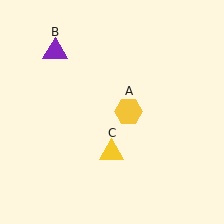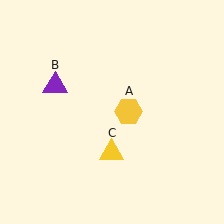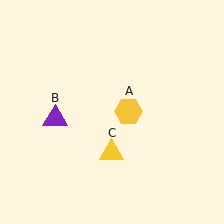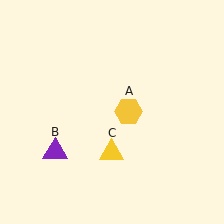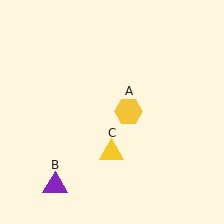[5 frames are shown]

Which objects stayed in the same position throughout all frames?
Yellow hexagon (object A) and yellow triangle (object C) remained stationary.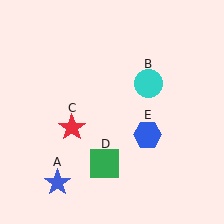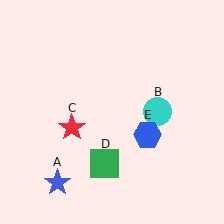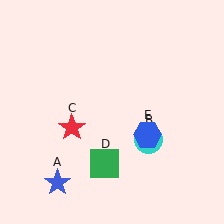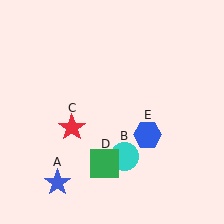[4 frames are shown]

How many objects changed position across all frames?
1 object changed position: cyan circle (object B).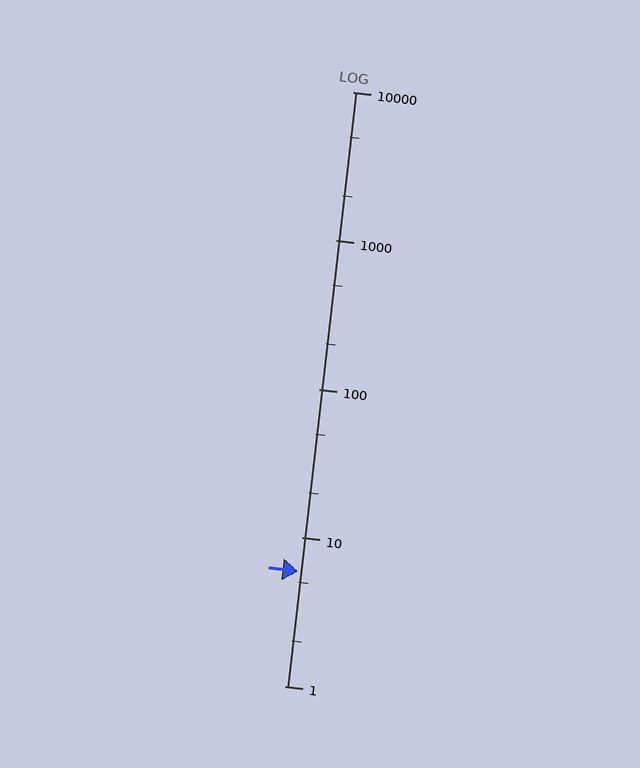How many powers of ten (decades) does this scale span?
The scale spans 4 decades, from 1 to 10000.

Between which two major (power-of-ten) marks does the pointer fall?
The pointer is between 1 and 10.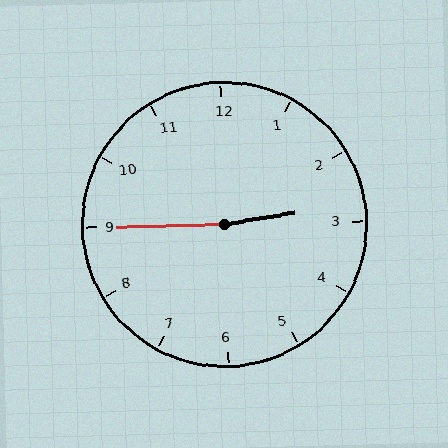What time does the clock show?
2:45.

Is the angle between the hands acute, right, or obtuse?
It is obtuse.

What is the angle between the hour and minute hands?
Approximately 172 degrees.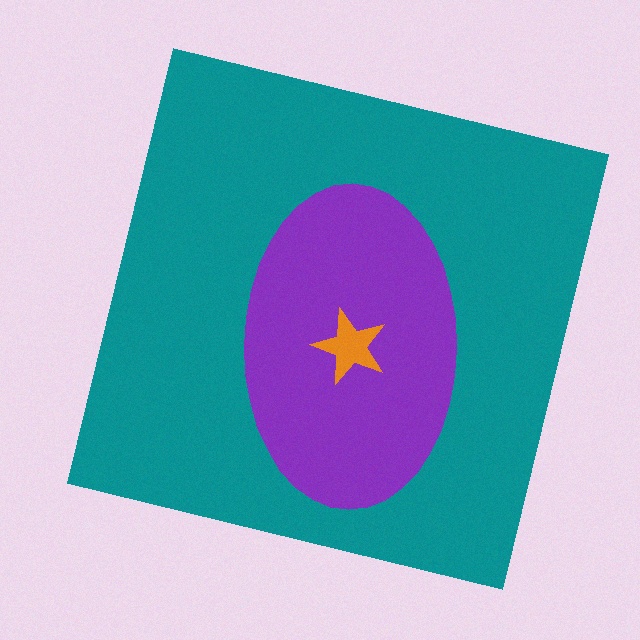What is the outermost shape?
The teal square.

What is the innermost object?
The orange star.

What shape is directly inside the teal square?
The purple ellipse.